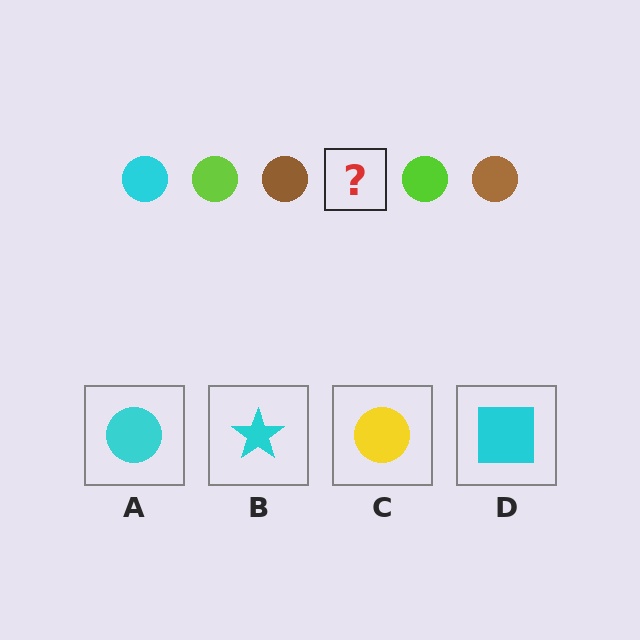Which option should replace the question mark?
Option A.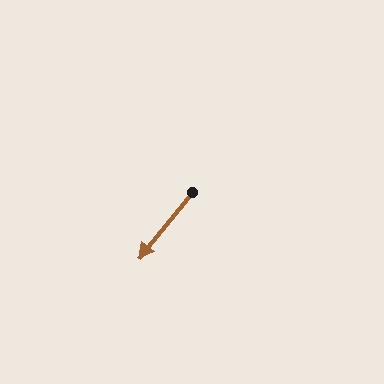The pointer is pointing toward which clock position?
Roughly 7 o'clock.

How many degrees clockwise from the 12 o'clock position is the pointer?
Approximately 219 degrees.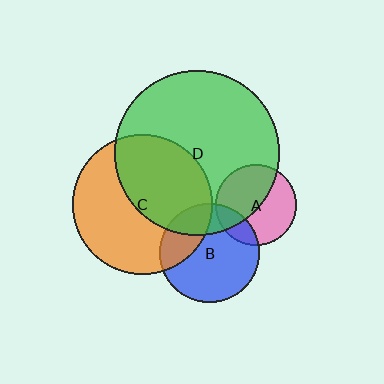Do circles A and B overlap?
Yes.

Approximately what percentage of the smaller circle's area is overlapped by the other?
Approximately 20%.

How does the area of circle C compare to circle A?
Approximately 3.0 times.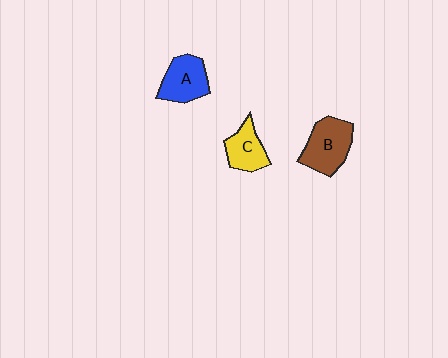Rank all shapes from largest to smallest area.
From largest to smallest: B (brown), A (blue), C (yellow).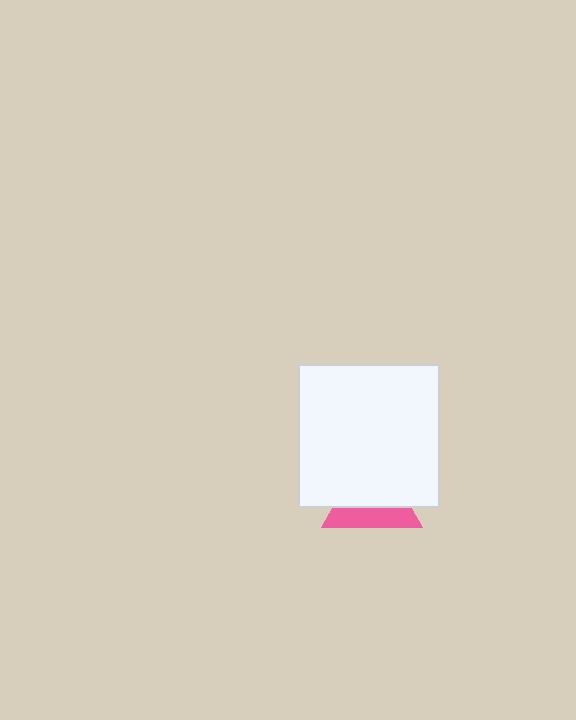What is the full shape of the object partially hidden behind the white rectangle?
The partially hidden object is a pink triangle.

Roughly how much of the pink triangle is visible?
A small part of it is visible (roughly 40%).